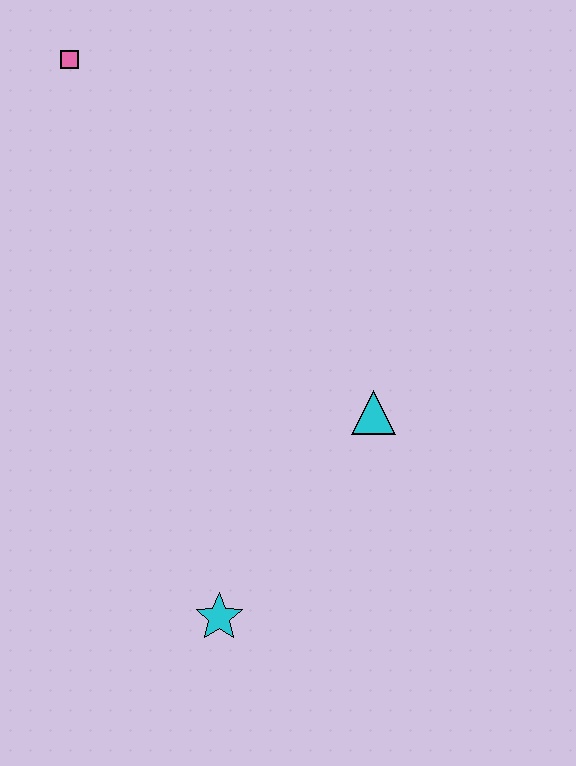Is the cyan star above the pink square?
No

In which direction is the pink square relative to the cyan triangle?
The pink square is above the cyan triangle.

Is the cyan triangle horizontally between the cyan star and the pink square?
No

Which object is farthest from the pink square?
The cyan star is farthest from the pink square.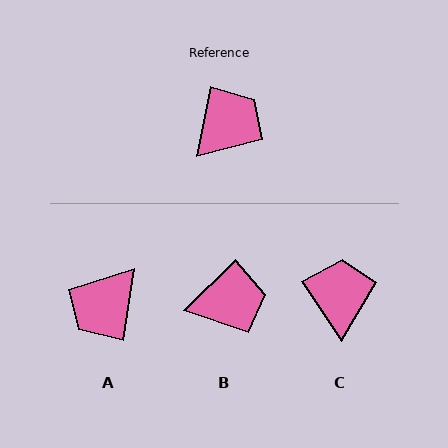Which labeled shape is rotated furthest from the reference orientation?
A, about 177 degrees away.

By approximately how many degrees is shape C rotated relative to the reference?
Approximately 45 degrees counter-clockwise.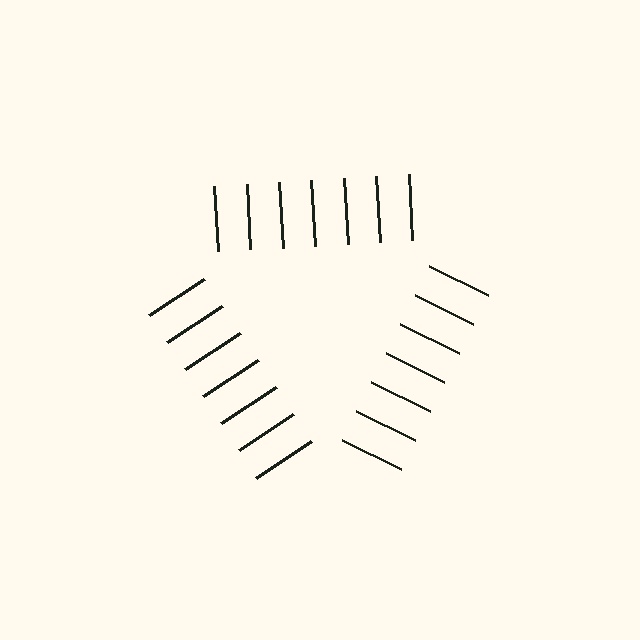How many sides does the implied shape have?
3 sides — the line-ends trace a triangle.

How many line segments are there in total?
21 — 7 along each of the 3 edges.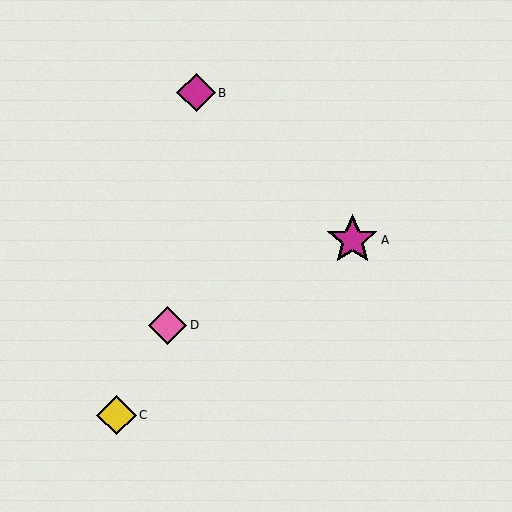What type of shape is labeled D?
Shape D is a pink diamond.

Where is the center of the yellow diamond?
The center of the yellow diamond is at (116, 415).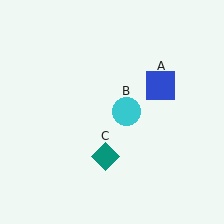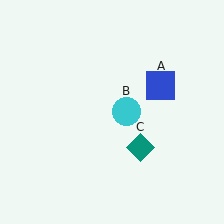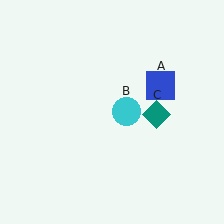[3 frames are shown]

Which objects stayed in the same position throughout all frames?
Blue square (object A) and cyan circle (object B) remained stationary.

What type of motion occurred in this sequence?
The teal diamond (object C) rotated counterclockwise around the center of the scene.